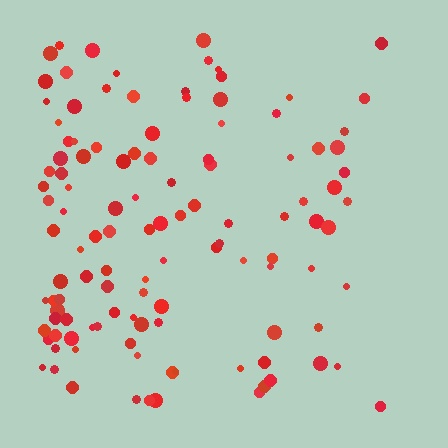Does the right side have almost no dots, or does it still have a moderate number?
Still a moderate number, just noticeably fewer than the left.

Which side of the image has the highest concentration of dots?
The left.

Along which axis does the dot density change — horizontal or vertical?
Horizontal.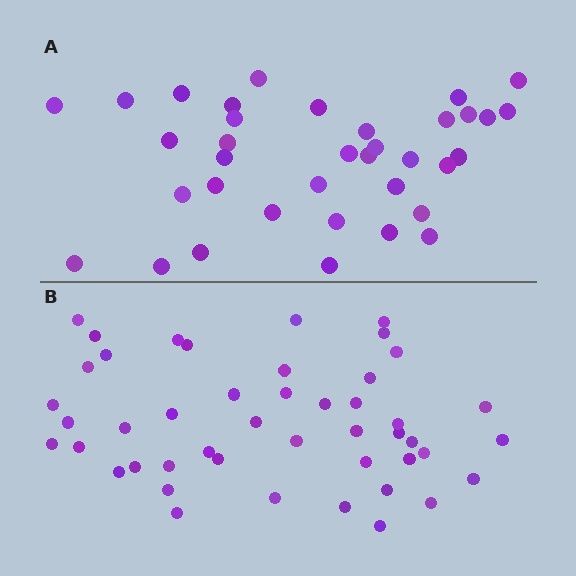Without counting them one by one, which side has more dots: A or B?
Region B (the bottom region) has more dots.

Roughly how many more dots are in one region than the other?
Region B has roughly 10 or so more dots than region A.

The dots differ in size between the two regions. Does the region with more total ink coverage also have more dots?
No. Region A has more total ink coverage because its dots are larger, but region B actually contains more individual dots. Total area can be misleading — the number of items is what matters here.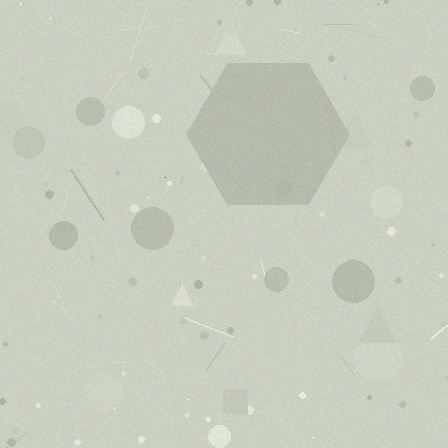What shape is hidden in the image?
A hexagon is hidden in the image.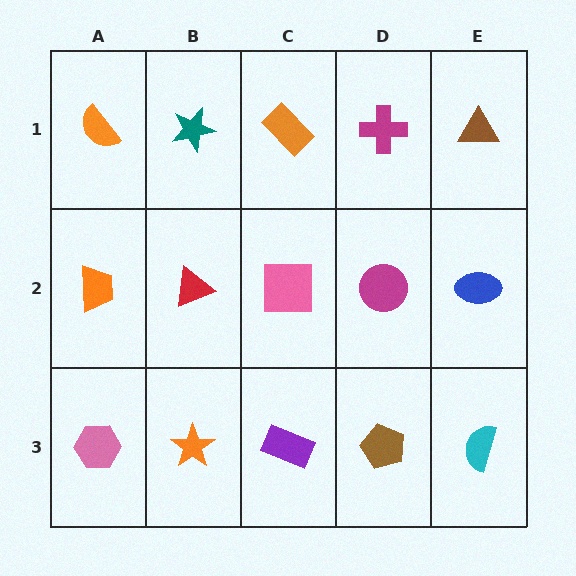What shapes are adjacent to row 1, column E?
A blue ellipse (row 2, column E), a magenta cross (row 1, column D).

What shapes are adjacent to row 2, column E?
A brown triangle (row 1, column E), a cyan semicircle (row 3, column E), a magenta circle (row 2, column D).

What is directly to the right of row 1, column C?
A magenta cross.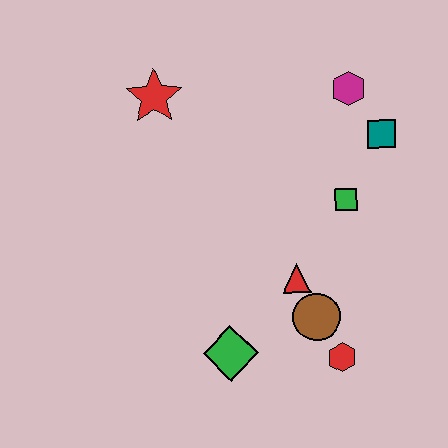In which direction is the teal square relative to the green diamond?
The teal square is above the green diamond.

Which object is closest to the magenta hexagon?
The teal square is closest to the magenta hexagon.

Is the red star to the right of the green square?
No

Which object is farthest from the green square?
The red star is farthest from the green square.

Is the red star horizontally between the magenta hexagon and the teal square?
No